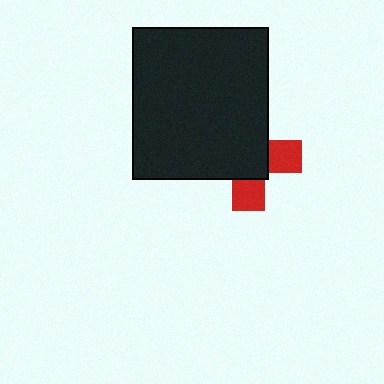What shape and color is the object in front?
The object in front is a black rectangle.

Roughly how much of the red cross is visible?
A small part of it is visible (roughly 35%).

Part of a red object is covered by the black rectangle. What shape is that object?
It is a cross.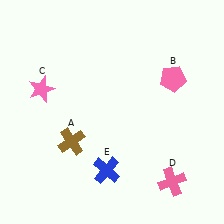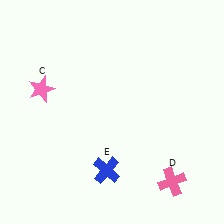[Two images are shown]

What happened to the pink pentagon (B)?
The pink pentagon (B) was removed in Image 2. It was in the top-right area of Image 1.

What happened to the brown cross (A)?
The brown cross (A) was removed in Image 2. It was in the bottom-left area of Image 1.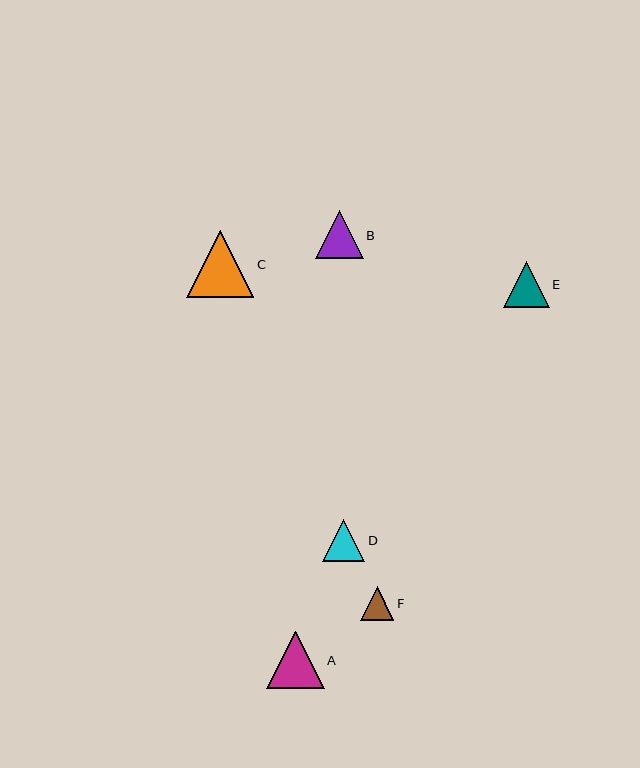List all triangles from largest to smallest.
From largest to smallest: C, A, B, E, D, F.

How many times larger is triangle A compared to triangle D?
Triangle A is approximately 1.4 times the size of triangle D.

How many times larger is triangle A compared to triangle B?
Triangle A is approximately 1.2 times the size of triangle B.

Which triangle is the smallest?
Triangle F is the smallest with a size of approximately 33 pixels.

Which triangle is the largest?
Triangle C is the largest with a size of approximately 67 pixels.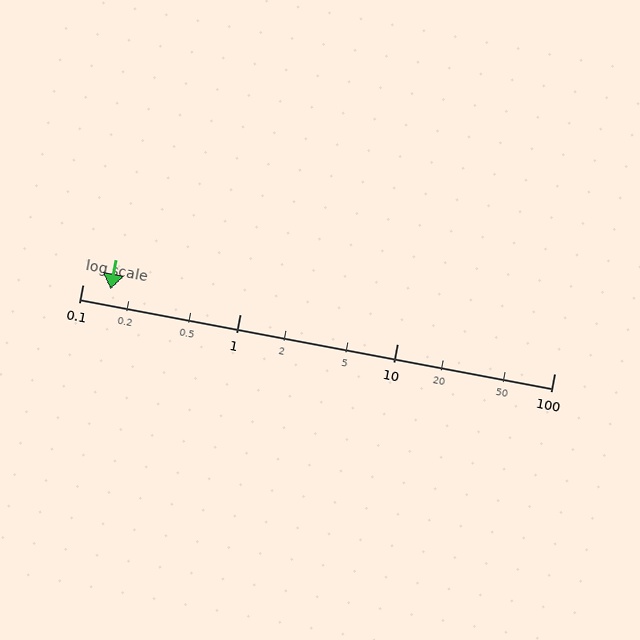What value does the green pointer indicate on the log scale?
The pointer indicates approximately 0.15.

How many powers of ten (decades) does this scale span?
The scale spans 3 decades, from 0.1 to 100.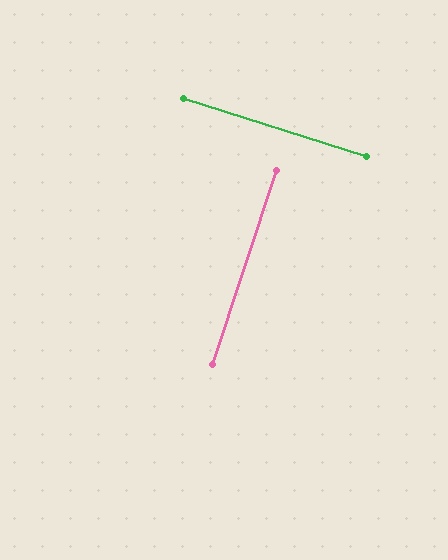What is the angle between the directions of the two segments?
Approximately 89 degrees.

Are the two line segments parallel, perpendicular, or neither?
Perpendicular — they meet at approximately 89°.